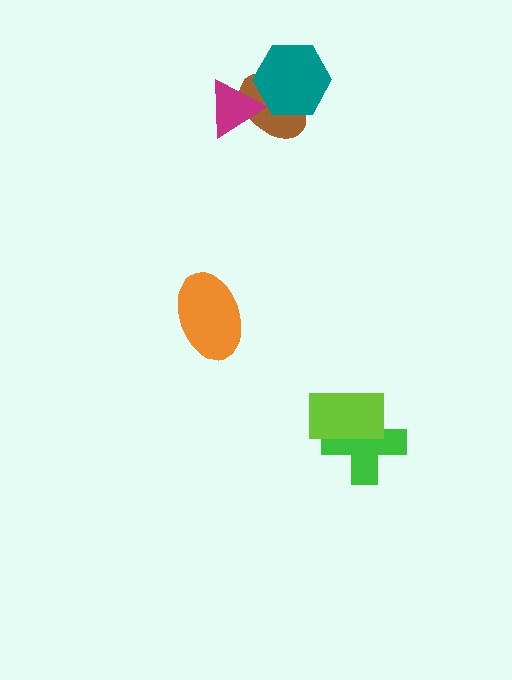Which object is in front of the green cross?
The lime rectangle is in front of the green cross.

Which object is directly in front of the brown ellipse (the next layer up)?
The teal hexagon is directly in front of the brown ellipse.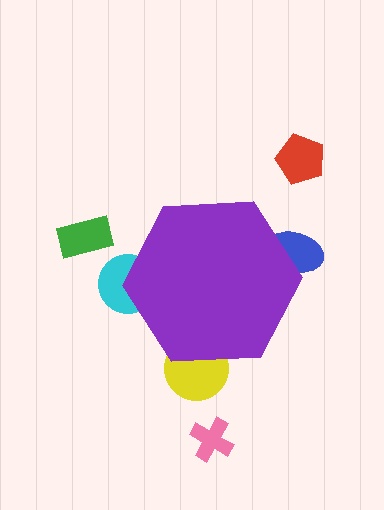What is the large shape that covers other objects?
A purple hexagon.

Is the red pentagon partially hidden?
No, the red pentagon is fully visible.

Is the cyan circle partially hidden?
Yes, the cyan circle is partially hidden behind the purple hexagon.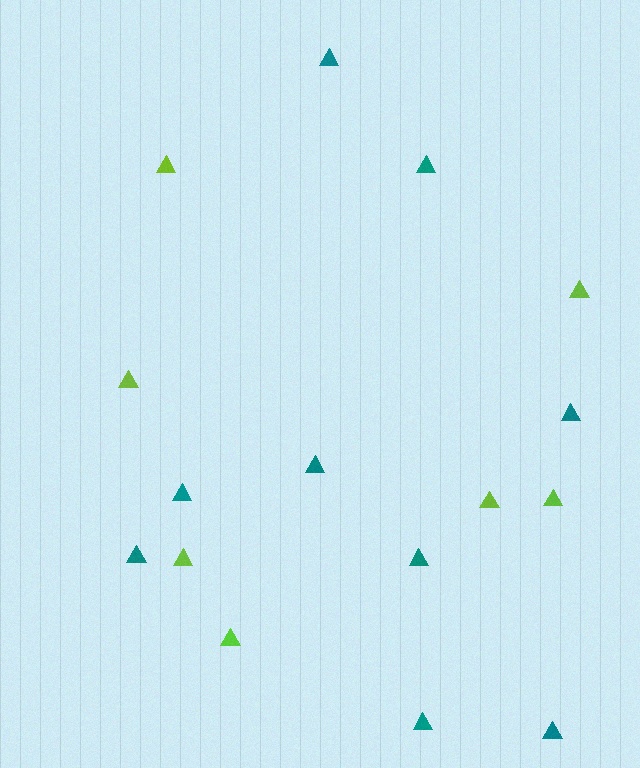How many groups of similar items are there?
There are 2 groups: one group of teal triangles (9) and one group of lime triangles (7).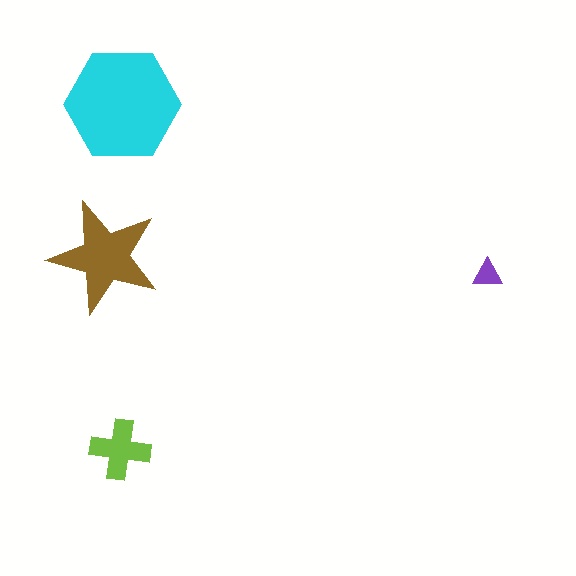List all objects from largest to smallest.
The cyan hexagon, the brown star, the lime cross, the purple triangle.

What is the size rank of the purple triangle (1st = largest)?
4th.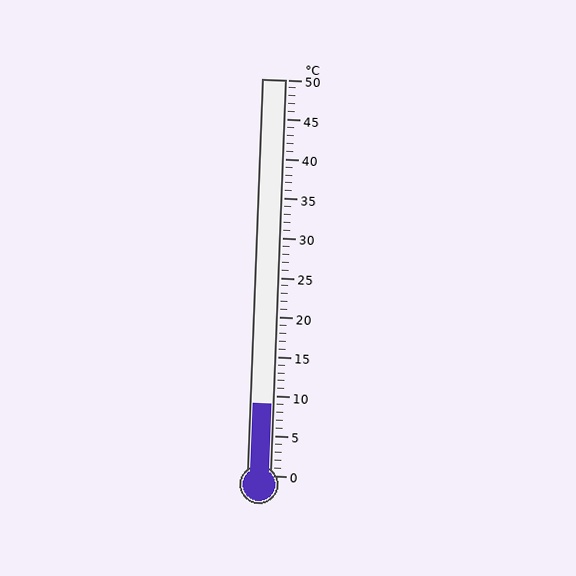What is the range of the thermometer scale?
The thermometer scale ranges from 0°C to 50°C.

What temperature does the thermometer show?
The thermometer shows approximately 9°C.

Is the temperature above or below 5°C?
The temperature is above 5°C.